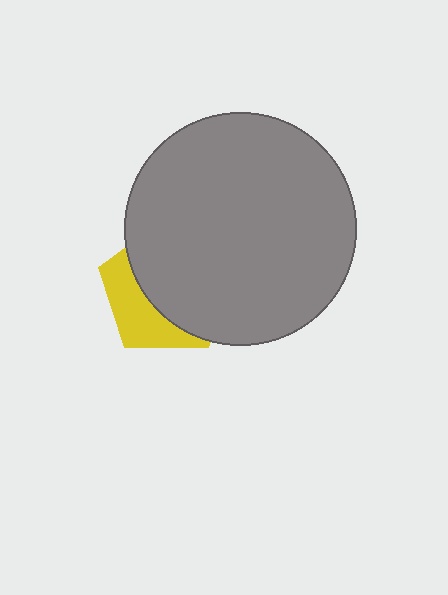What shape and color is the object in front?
The object in front is a gray circle.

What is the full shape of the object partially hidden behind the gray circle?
The partially hidden object is a yellow pentagon.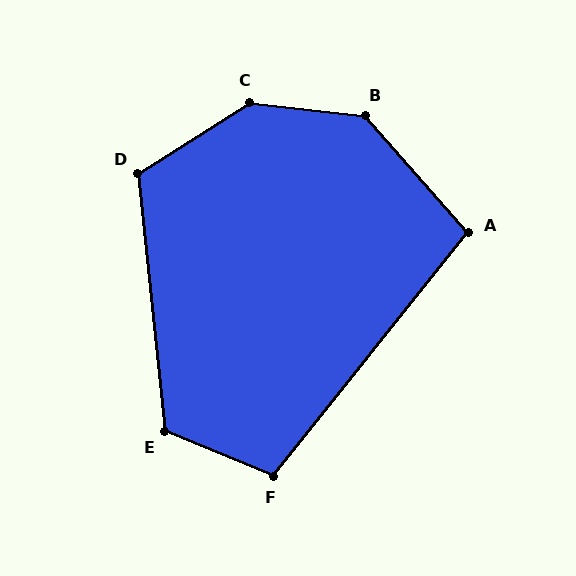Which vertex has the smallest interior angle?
A, at approximately 100 degrees.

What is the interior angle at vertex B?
Approximately 138 degrees (obtuse).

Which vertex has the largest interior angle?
C, at approximately 142 degrees.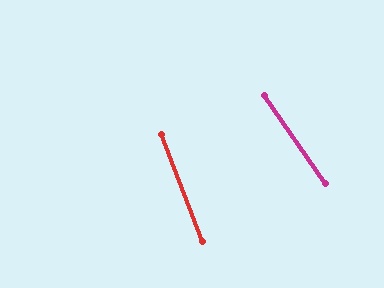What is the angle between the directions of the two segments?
Approximately 14 degrees.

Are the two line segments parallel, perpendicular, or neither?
Neither parallel nor perpendicular — they differ by about 14°.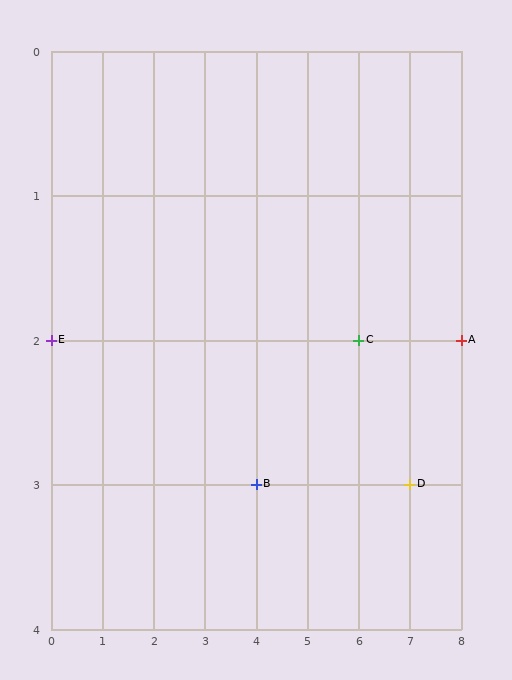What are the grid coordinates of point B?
Point B is at grid coordinates (4, 3).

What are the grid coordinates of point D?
Point D is at grid coordinates (7, 3).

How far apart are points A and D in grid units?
Points A and D are 1 column and 1 row apart (about 1.4 grid units diagonally).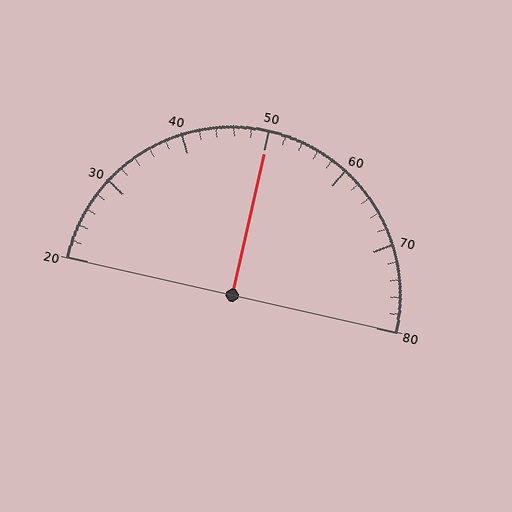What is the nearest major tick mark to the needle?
The nearest major tick mark is 50.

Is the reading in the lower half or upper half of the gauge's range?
The reading is in the upper half of the range (20 to 80).